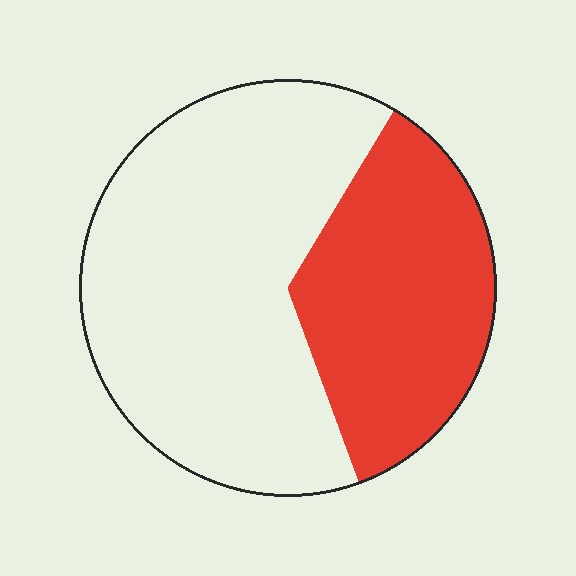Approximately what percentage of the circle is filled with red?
Approximately 35%.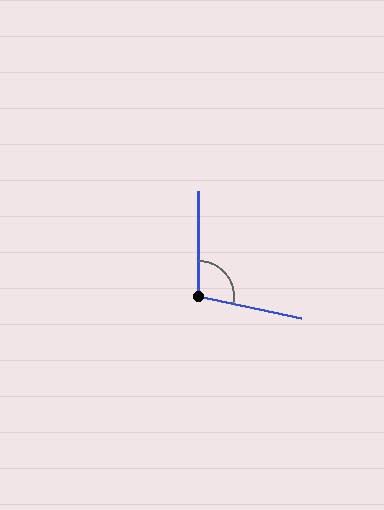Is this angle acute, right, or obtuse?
It is obtuse.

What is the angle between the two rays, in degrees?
Approximately 102 degrees.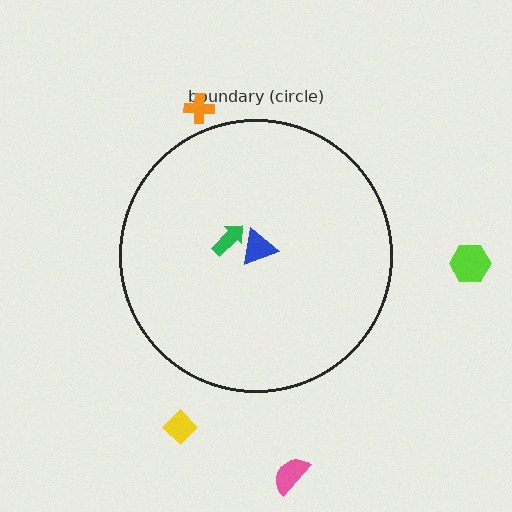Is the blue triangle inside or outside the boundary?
Inside.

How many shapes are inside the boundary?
2 inside, 4 outside.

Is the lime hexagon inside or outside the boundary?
Outside.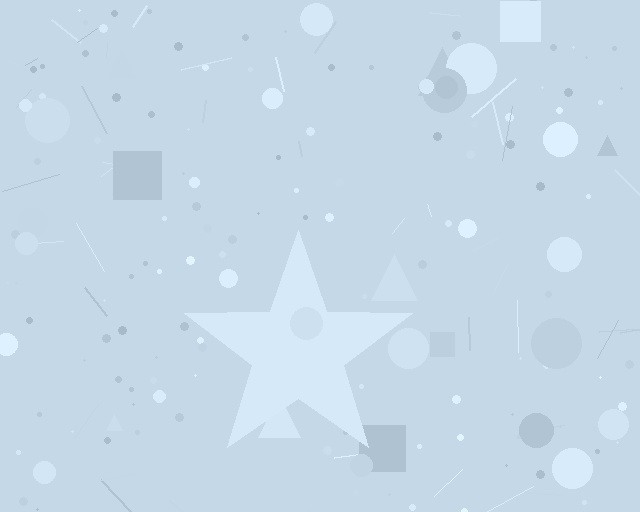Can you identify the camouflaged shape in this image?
The camouflaged shape is a star.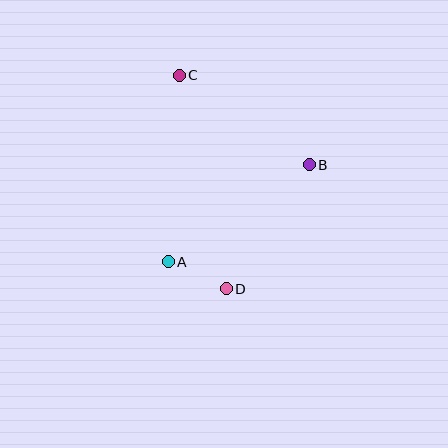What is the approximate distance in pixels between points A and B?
The distance between A and B is approximately 171 pixels.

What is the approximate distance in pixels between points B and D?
The distance between B and D is approximately 149 pixels.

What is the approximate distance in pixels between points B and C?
The distance between B and C is approximately 158 pixels.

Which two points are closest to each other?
Points A and D are closest to each other.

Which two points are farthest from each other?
Points C and D are farthest from each other.